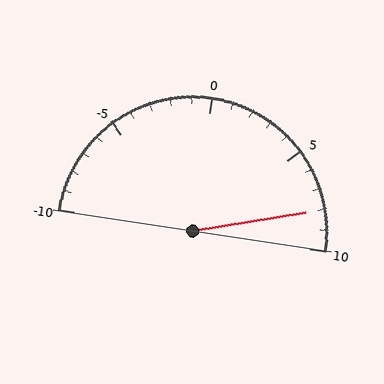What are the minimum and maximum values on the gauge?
The gauge ranges from -10 to 10.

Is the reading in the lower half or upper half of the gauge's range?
The reading is in the upper half of the range (-10 to 10).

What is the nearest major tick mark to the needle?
The nearest major tick mark is 10.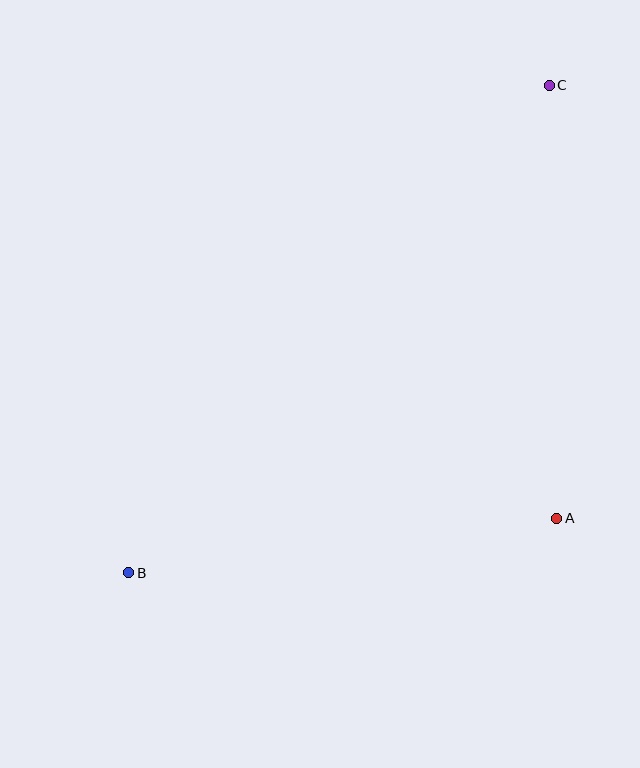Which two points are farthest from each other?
Points B and C are farthest from each other.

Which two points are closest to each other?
Points A and B are closest to each other.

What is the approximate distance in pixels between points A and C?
The distance between A and C is approximately 433 pixels.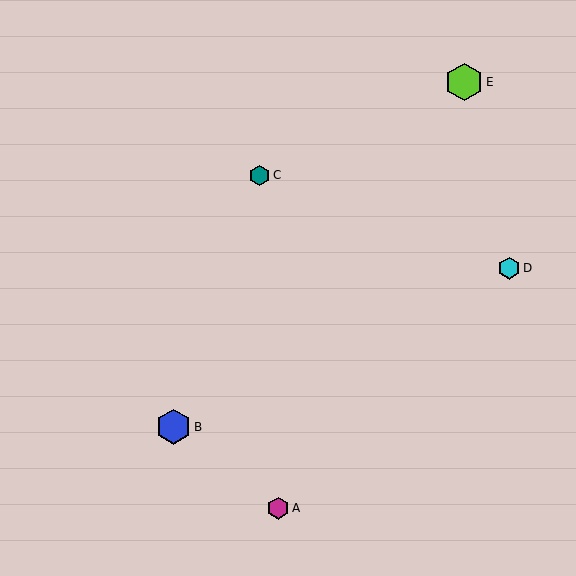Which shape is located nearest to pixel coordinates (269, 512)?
The magenta hexagon (labeled A) at (278, 508) is nearest to that location.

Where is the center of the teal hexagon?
The center of the teal hexagon is at (260, 175).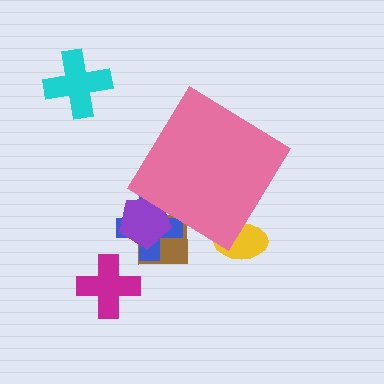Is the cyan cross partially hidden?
No, the cyan cross is fully visible.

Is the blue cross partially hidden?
Yes, the blue cross is partially hidden behind the pink diamond.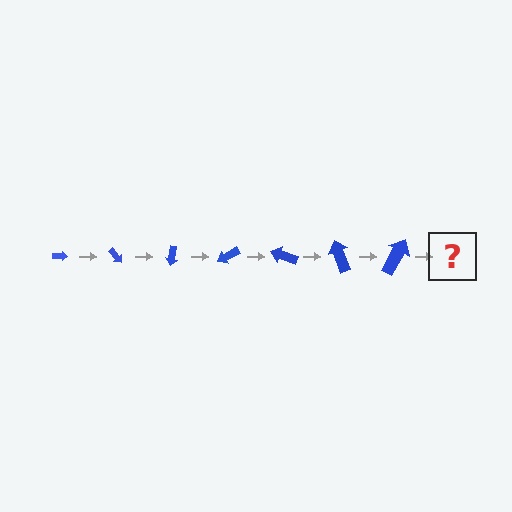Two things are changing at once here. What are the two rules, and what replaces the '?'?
The two rules are that the arrow grows larger each step and it rotates 50 degrees each step. The '?' should be an arrow, larger than the previous one and rotated 350 degrees from the start.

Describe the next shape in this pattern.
It should be an arrow, larger than the previous one and rotated 350 degrees from the start.